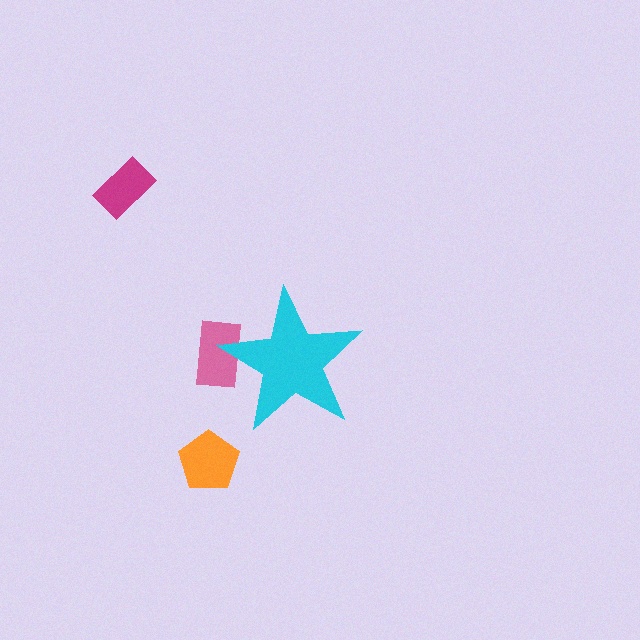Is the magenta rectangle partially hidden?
No, the magenta rectangle is fully visible.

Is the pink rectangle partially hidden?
Yes, the pink rectangle is partially hidden behind the cyan star.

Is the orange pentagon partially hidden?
No, the orange pentagon is fully visible.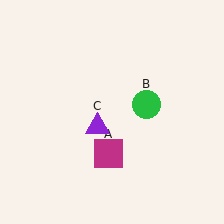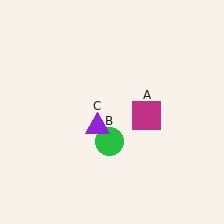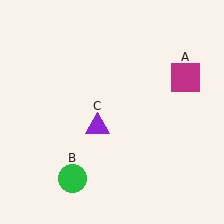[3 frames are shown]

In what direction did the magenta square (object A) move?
The magenta square (object A) moved up and to the right.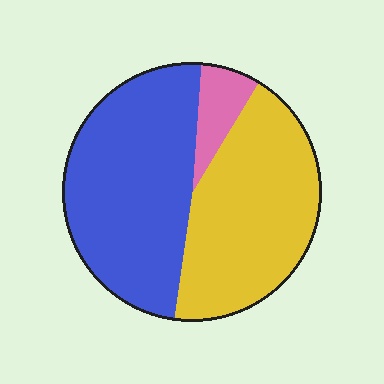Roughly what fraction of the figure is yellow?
Yellow covers 43% of the figure.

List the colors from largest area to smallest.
From largest to smallest: blue, yellow, pink.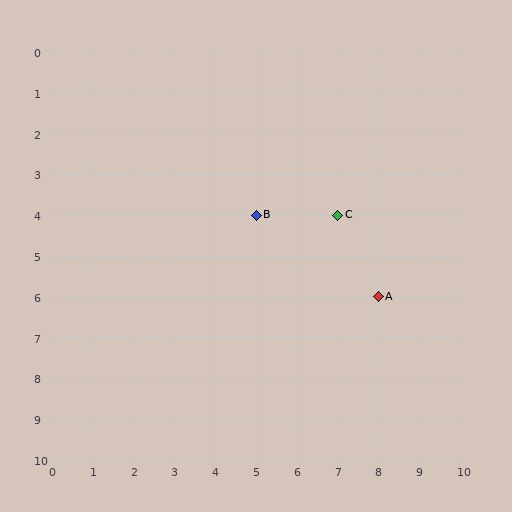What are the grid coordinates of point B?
Point B is at grid coordinates (5, 4).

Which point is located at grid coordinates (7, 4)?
Point C is at (7, 4).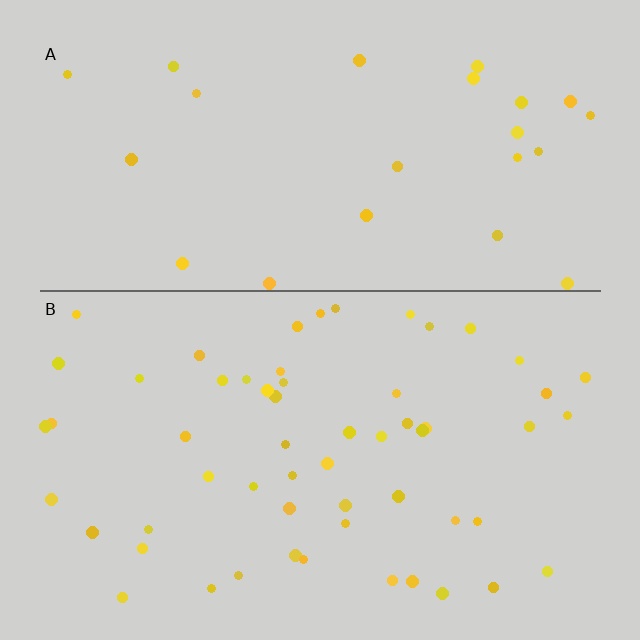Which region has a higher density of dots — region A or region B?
B (the bottom).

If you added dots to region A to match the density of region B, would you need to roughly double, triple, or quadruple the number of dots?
Approximately double.